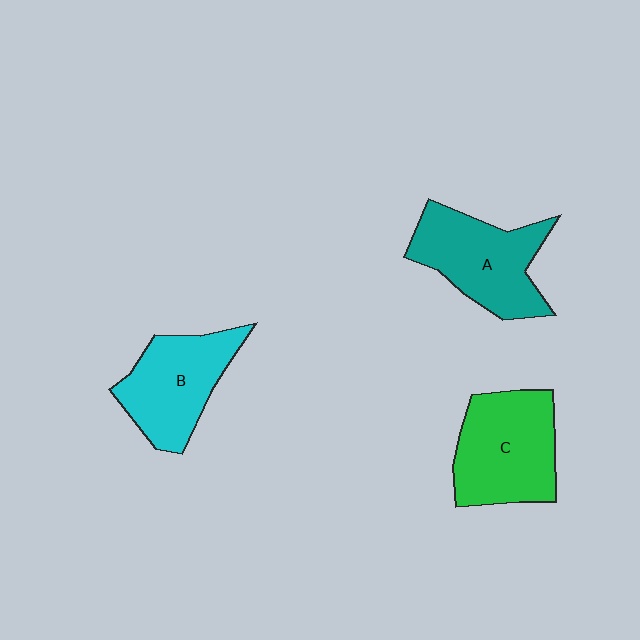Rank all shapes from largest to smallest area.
From largest to smallest: C (green), A (teal), B (cyan).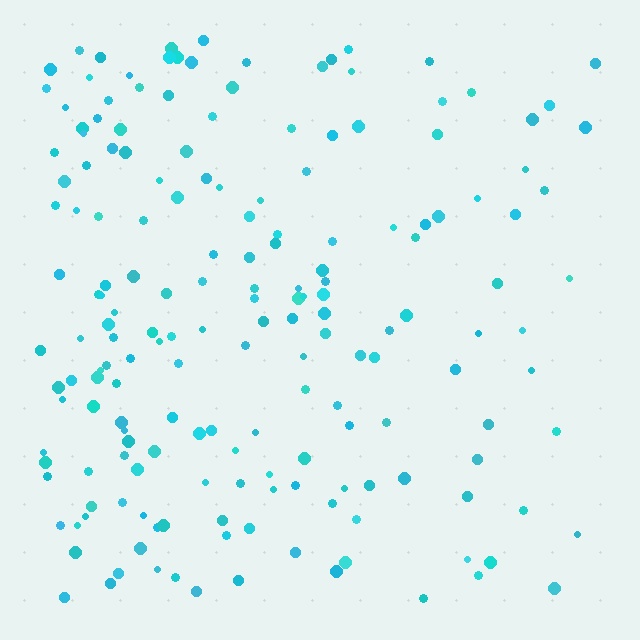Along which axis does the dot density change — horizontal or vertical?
Horizontal.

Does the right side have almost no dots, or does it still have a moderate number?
Still a moderate number, just noticeably fewer than the left.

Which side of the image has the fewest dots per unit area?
The right.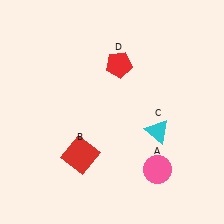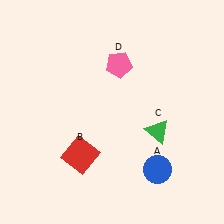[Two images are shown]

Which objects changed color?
A changed from pink to blue. C changed from cyan to green. D changed from red to pink.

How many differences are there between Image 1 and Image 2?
There are 3 differences between the two images.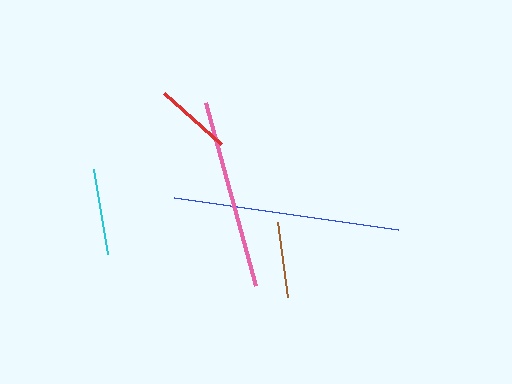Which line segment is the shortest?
The brown line is the shortest at approximately 76 pixels.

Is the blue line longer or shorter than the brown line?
The blue line is longer than the brown line.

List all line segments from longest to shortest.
From longest to shortest: blue, pink, cyan, red, brown.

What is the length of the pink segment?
The pink segment is approximately 190 pixels long.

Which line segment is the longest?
The blue line is the longest at approximately 226 pixels.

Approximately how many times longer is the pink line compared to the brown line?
The pink line is approximately 2.5 times the length of the brown line.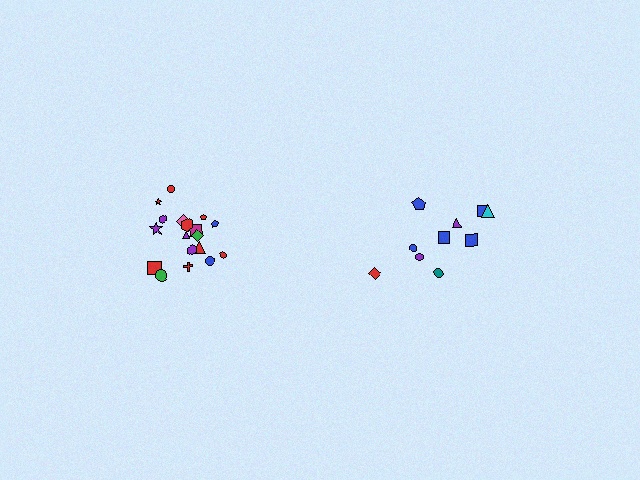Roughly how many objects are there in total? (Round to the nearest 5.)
Roughly 30 objects in total.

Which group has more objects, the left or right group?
The left group.